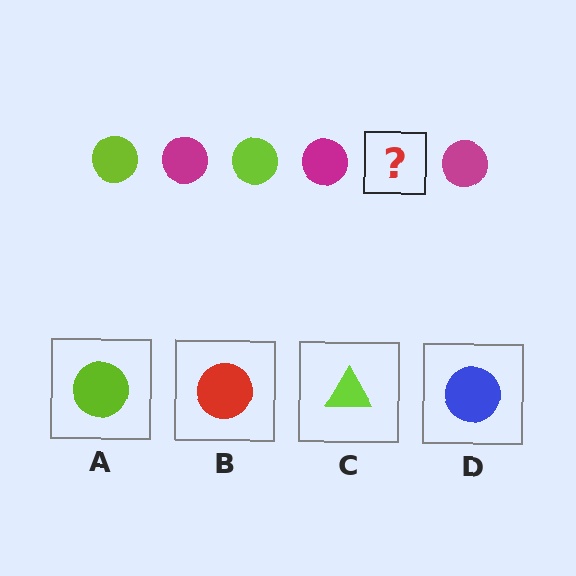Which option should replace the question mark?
Option A.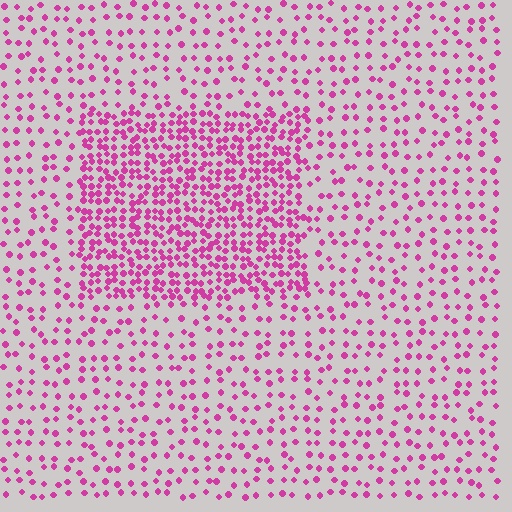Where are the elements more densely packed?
The elements are more densely packed inside the rectangle boundary.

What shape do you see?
I see a rectangle.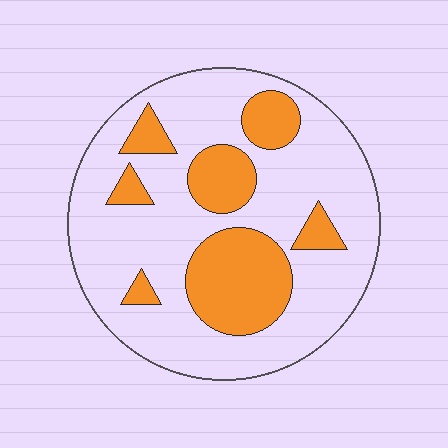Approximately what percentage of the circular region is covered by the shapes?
Approximately 25%.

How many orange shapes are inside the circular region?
7.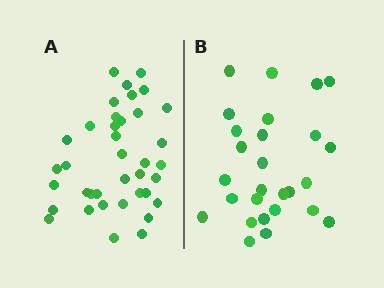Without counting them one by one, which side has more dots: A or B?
Region A (the left region) has more dots.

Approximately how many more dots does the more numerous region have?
Region A has roughly 12 or so more dots than region B.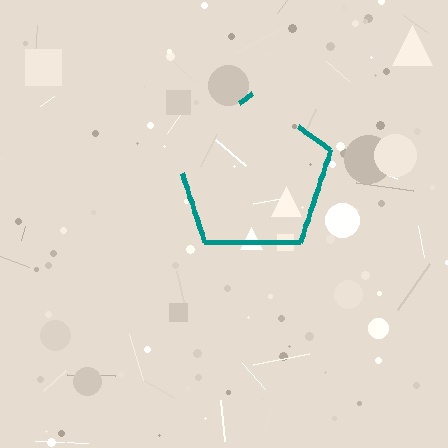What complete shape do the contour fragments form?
The contour fragments form a pentagon.